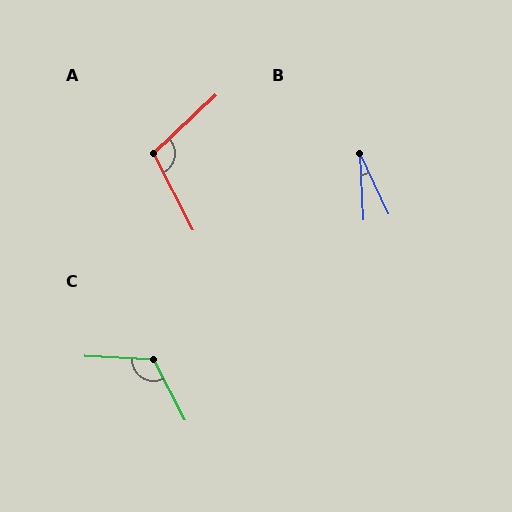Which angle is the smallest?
B, at approximately 22 degrees.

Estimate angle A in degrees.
Approximately 105 degrees.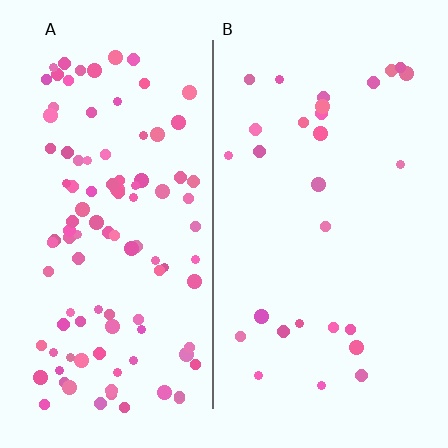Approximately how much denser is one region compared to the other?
Approximately 3.7× — region A over region B.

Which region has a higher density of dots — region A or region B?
A (the left).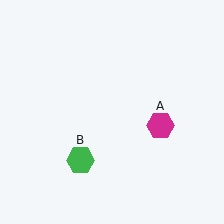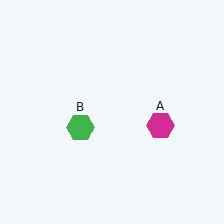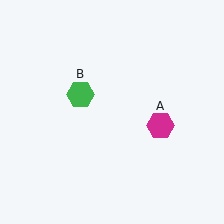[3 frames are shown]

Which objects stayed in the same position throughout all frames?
Magenta hexagon (object A) remained stationary.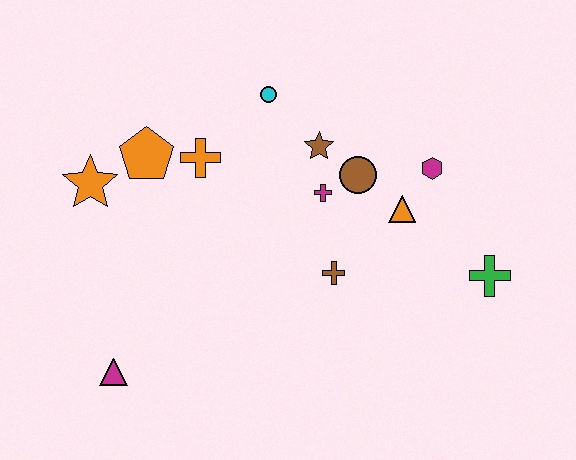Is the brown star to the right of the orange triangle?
No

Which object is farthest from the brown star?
The magenta triangle is farthest from the brown star.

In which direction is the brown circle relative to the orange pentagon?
The brown circle is to the right of the orange pentagon.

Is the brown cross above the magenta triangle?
Yes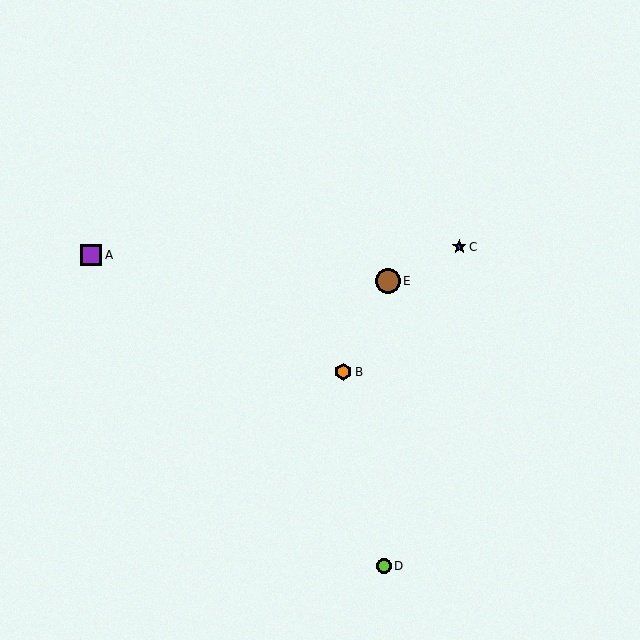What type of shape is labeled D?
Shape D is a lime circle.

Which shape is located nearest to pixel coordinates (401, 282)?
The brown circle (labeled E) at (388, 281) is nearest to that location.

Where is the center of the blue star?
The center of the blue star is at (459, 247).